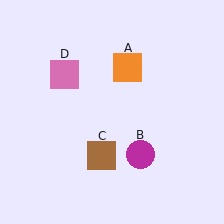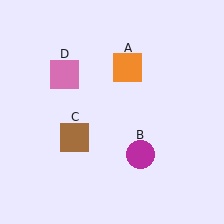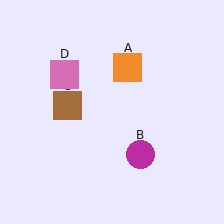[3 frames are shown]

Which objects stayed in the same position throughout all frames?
Orange square (object A) and magenta circle (object B) and pink square (object D) remained stationary.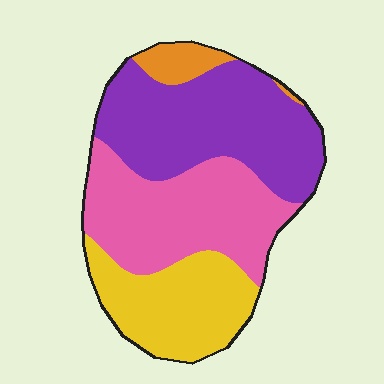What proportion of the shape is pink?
Pink covers about 35% of the shape.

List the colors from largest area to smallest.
From largest to smallest: purple, pink, yellow, orange.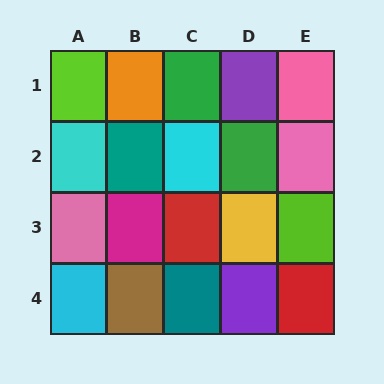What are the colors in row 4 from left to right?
Cyan, brown, teal, purple, red.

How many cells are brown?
1 cell is brown.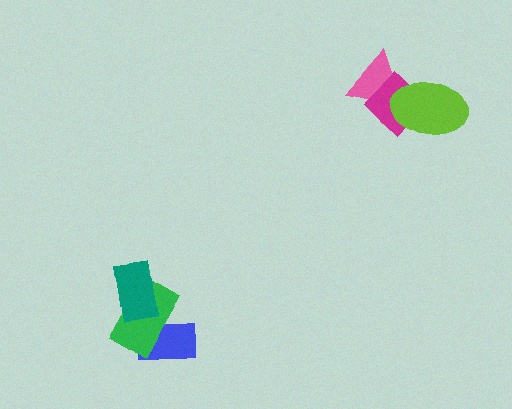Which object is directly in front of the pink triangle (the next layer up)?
The magenta diamond is directly in front of the pink triangle.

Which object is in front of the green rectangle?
The teal rectangle is in front of the green rectangle.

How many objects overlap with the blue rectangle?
1 object overlaps with the blue rectangle.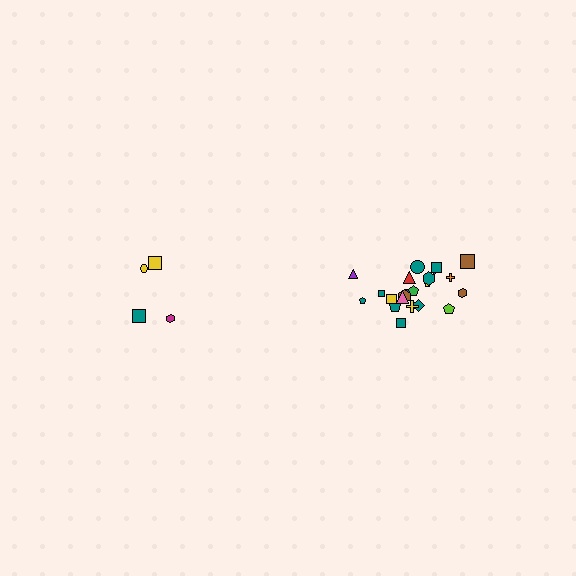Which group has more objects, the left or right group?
The right group.